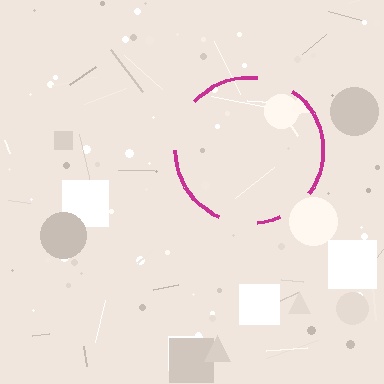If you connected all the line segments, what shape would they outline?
They would outline a circle.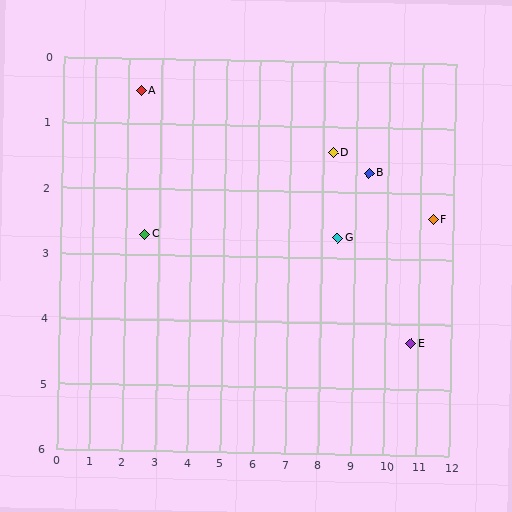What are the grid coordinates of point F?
Point F is at approximately (11.4, 2.4).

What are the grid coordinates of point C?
Point C is at approximately (2.6, 2.7).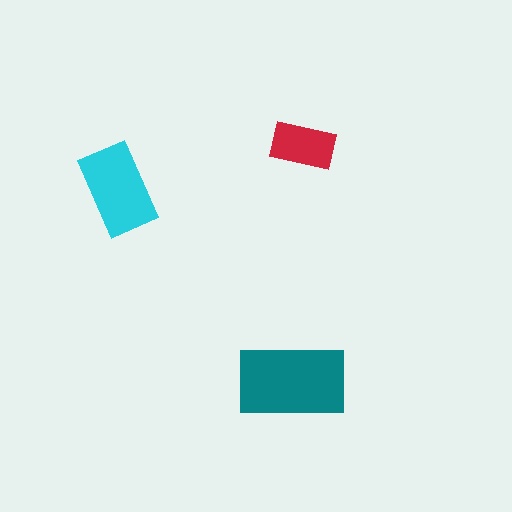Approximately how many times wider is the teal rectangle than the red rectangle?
About 1.5 times wider.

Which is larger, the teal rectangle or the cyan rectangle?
The teal one.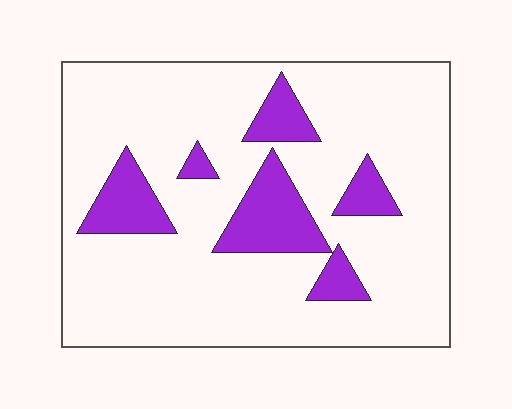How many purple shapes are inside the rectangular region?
6.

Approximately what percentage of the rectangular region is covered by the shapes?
Approximately 15%.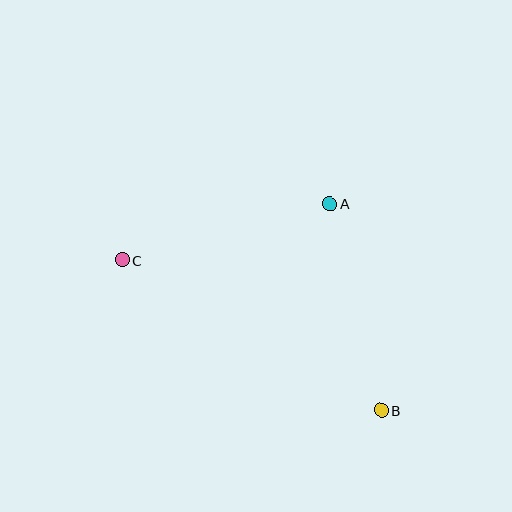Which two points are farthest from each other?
Points B and C are farthest from each other.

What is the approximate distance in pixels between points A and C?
The distance between A and C is approximately 215 pixels.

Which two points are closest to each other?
Points A and B are closest to each other.